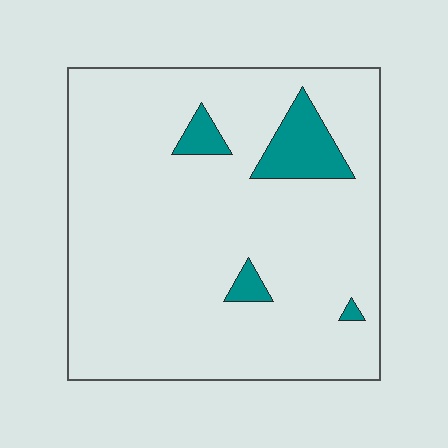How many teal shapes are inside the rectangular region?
4.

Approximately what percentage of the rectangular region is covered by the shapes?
Approximately 10%.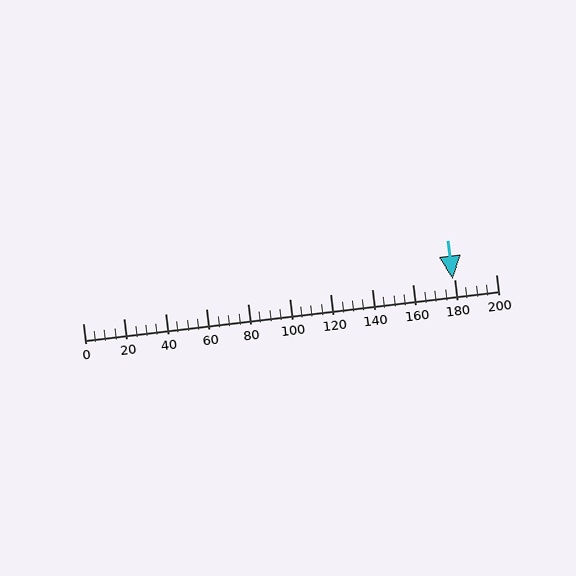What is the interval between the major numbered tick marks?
The major tick marks are spaced 20 units apart.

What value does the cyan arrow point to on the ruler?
The cyan arrow points to approximately 179.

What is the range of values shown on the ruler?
The ruler shows values from 0 to 200.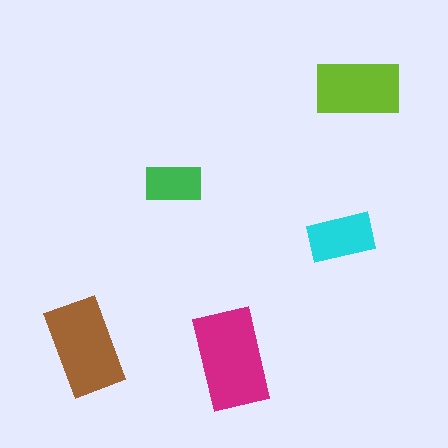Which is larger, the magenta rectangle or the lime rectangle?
The magenta one.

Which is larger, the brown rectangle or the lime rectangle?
The brown one.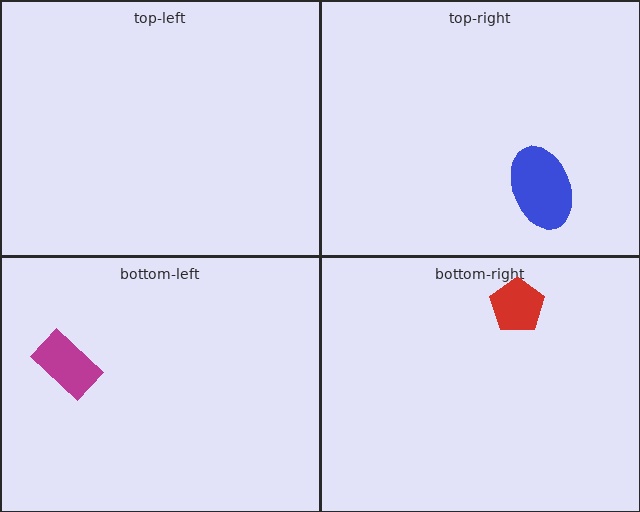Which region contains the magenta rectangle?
The bottom-left region.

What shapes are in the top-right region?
The blue ellipse.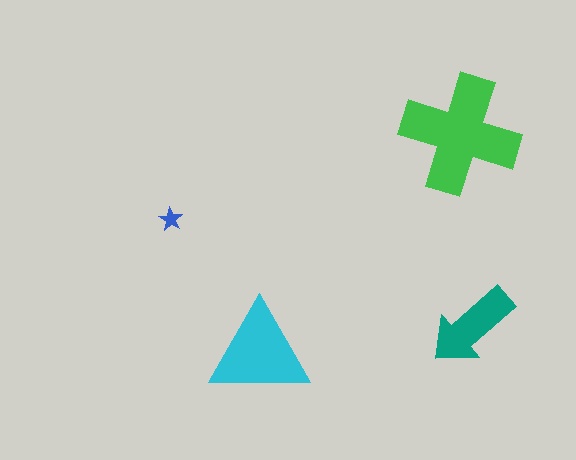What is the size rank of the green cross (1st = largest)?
1st.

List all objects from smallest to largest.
The blue star, the teal arrow, the cyan triangle, the green cross.